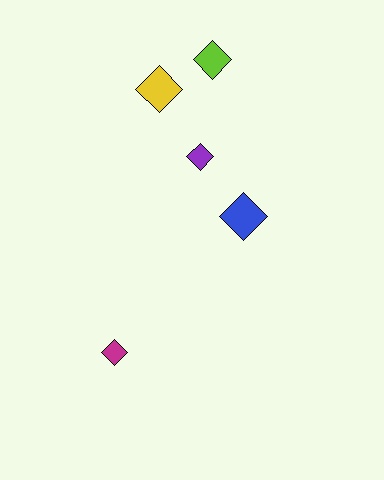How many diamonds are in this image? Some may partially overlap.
There are 5 diamonds.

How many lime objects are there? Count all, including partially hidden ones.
There is 1 lime object.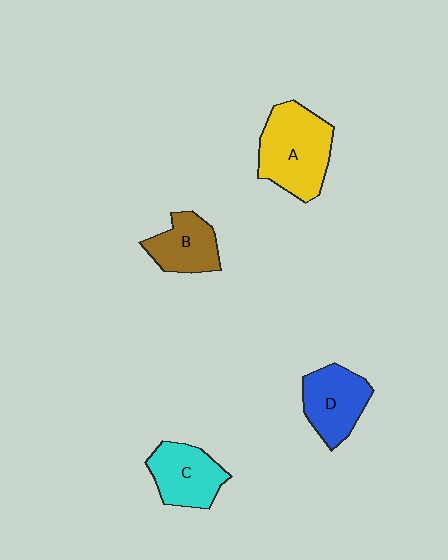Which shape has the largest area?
Shape A (yellow).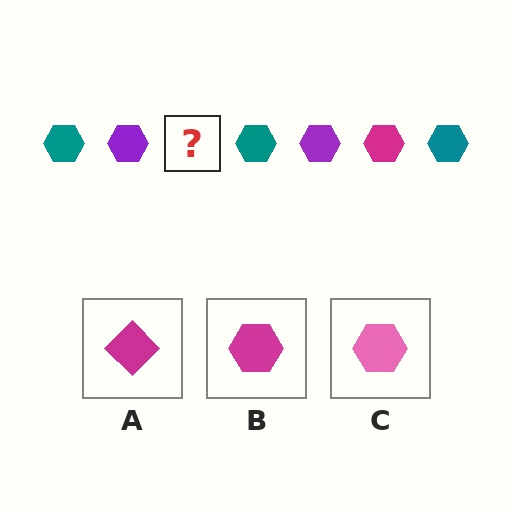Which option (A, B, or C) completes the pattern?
B.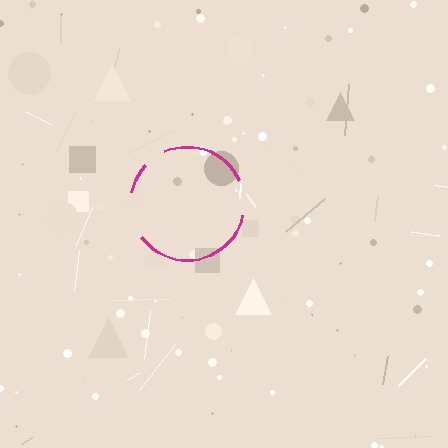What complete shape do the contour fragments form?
The contour fragments form a circle.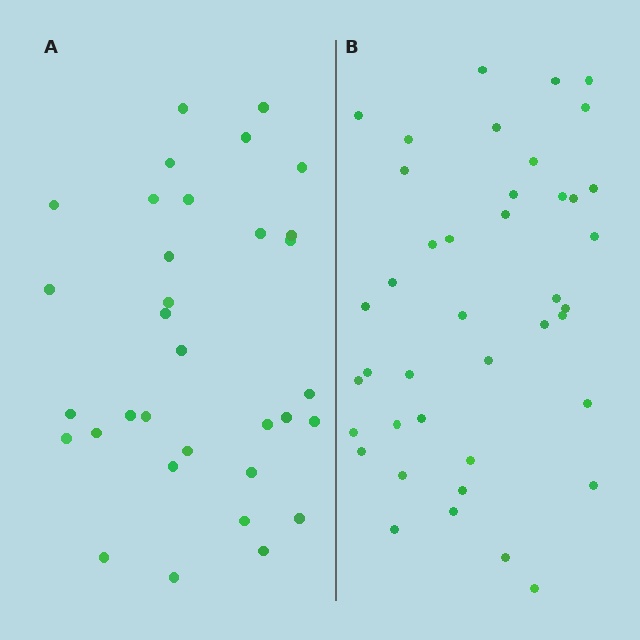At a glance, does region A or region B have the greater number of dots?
Region B (the right region) has more dots.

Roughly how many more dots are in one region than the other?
Region B has roughly 8 or so more dots than region A.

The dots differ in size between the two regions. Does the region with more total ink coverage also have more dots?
No. Region A has more total ink coverage because its dots are larger, but region B actually contains more individual dots. Total area can be misleading — the number of items is what matters here.